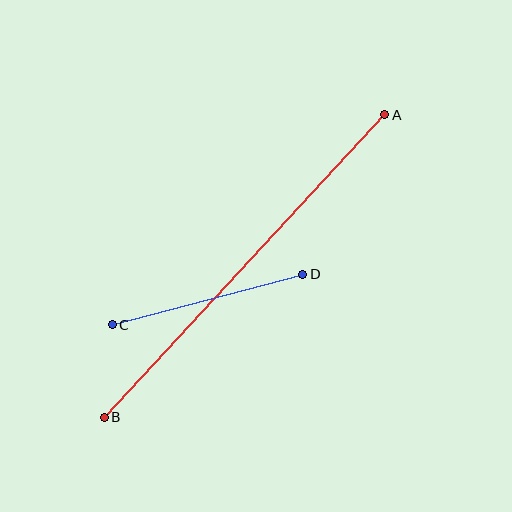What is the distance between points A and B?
The distance is approximately 413 pixels.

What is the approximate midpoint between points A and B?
The midpoint is at approximately (244, 266) pixels.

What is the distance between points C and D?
The distance is approximately 197 pixels.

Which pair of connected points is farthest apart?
Points A and B are farthest apart.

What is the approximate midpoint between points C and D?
The midpoint is at approximately (208, 299) pixels.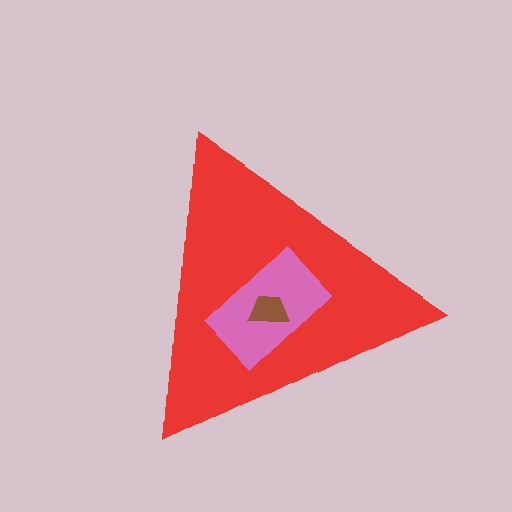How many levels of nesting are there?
3.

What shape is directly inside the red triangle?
The pink rectangle.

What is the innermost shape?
The brown trapezoid.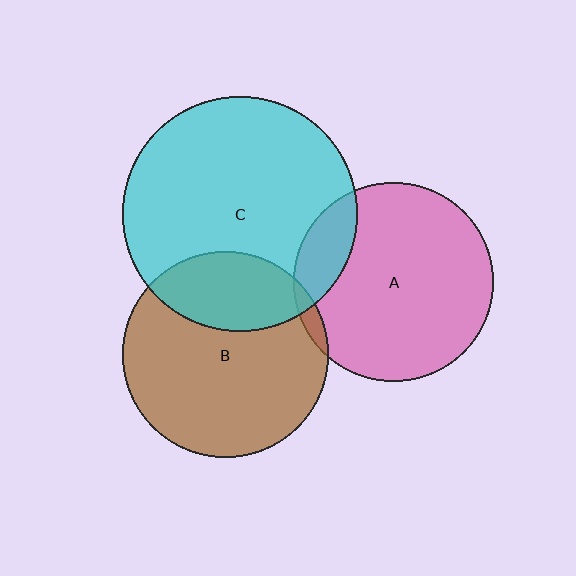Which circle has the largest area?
Circle C (cyan).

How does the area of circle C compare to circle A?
Approximately 1.4 times.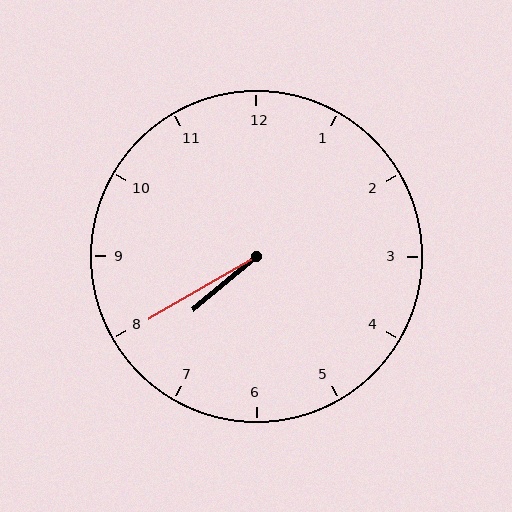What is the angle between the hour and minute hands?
Approximately 10 degrees.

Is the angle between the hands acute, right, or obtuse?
It is acute.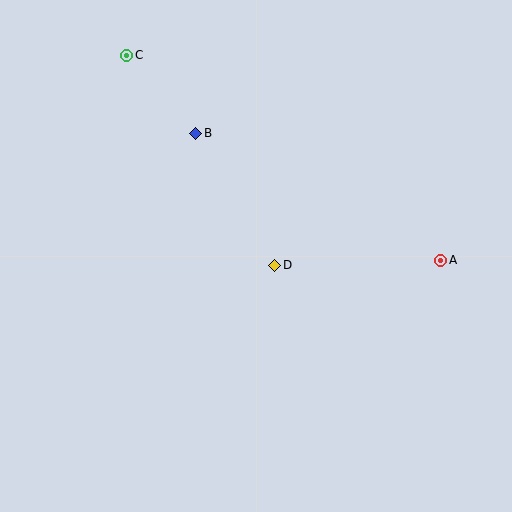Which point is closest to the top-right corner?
Point A is closest to the top-right corner.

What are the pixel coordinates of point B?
Point B is at (196, 133).